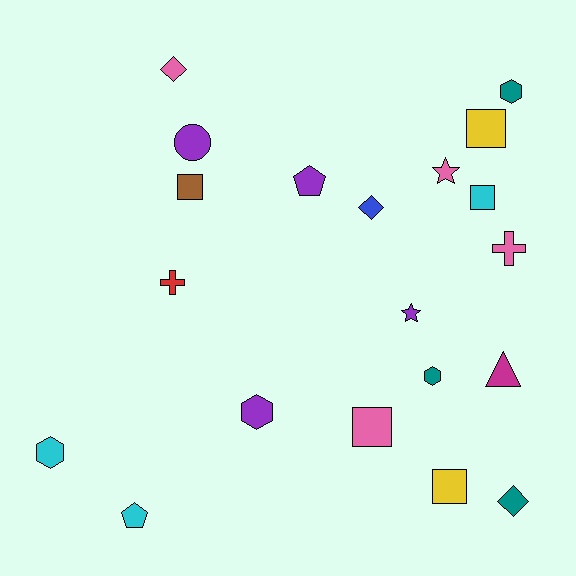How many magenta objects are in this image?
There is 1 magenta object.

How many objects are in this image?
There are 20 objects.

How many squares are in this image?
There are 5 squares.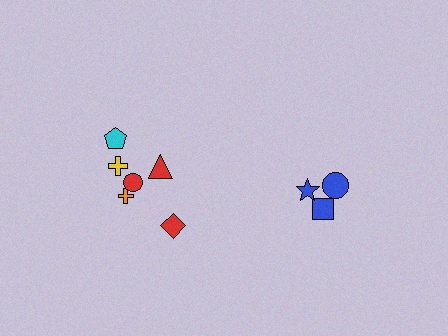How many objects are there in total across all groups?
There are 9 objects.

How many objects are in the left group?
There are 6 objects.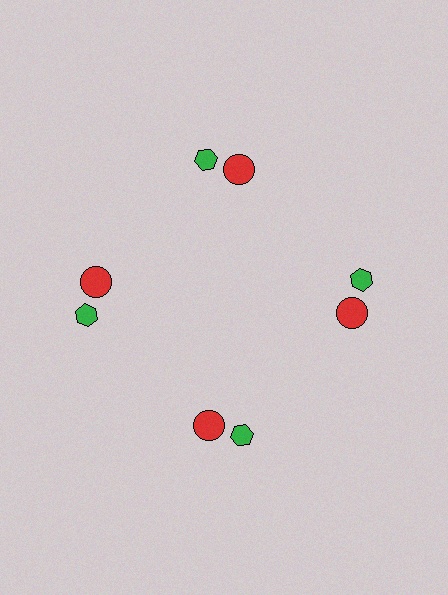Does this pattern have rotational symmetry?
Yes, this pattern has 4-fold rotational symmetry. It looks the same after rotating 90 degrees around the center.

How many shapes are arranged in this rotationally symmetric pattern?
There are 8 shapes, arranged in 4 groups of 2.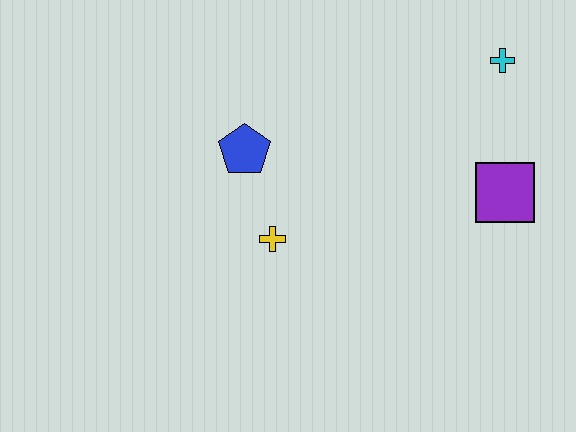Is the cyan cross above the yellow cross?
Yes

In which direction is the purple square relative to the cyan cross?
The purple square is below the cyan cross.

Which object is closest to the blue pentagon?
The yellow cross is closest to the blue pentagon.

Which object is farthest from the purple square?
The blue pentagon is farthest from the purple square.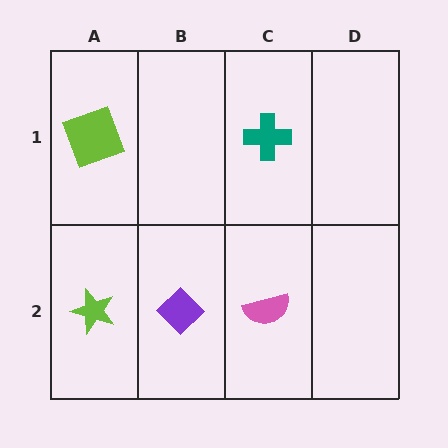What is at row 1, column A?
A lime square.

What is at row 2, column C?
A pink semicircle.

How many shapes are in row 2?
3 shapes.